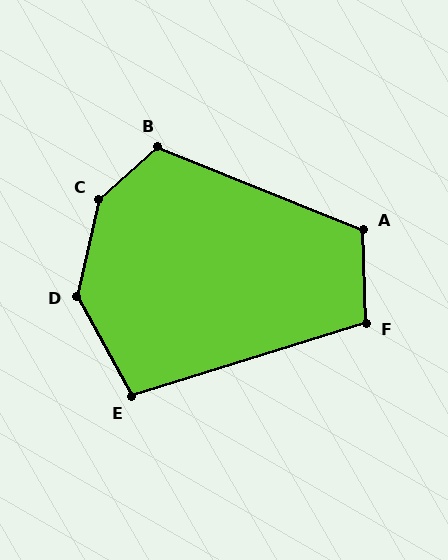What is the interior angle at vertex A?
Approximately 113 degrees (obtuse).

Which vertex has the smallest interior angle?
E, at approximately 102 degrees.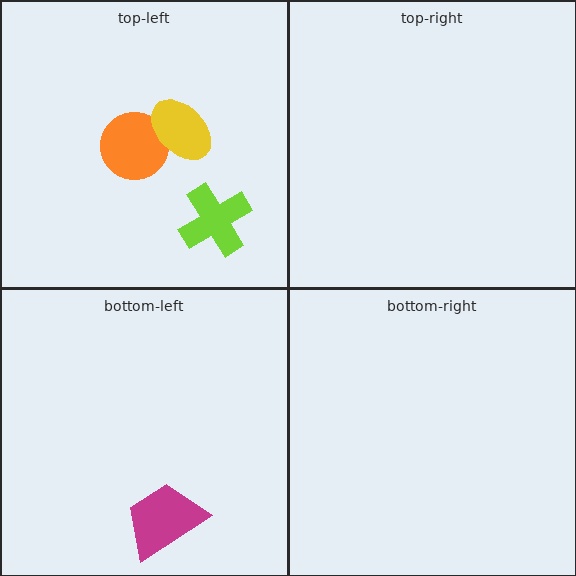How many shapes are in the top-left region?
3.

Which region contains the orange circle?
The top-left region.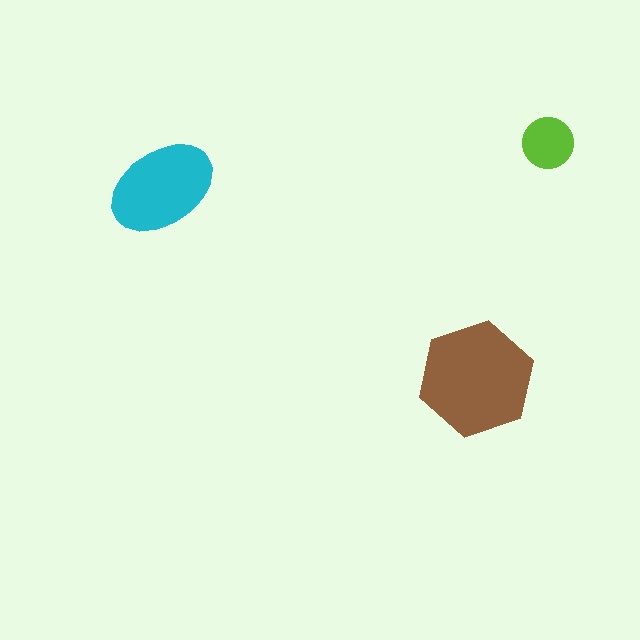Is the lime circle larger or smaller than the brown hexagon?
Smaller.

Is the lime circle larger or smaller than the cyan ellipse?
Smaller.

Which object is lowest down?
The brown hexagon is bottommost.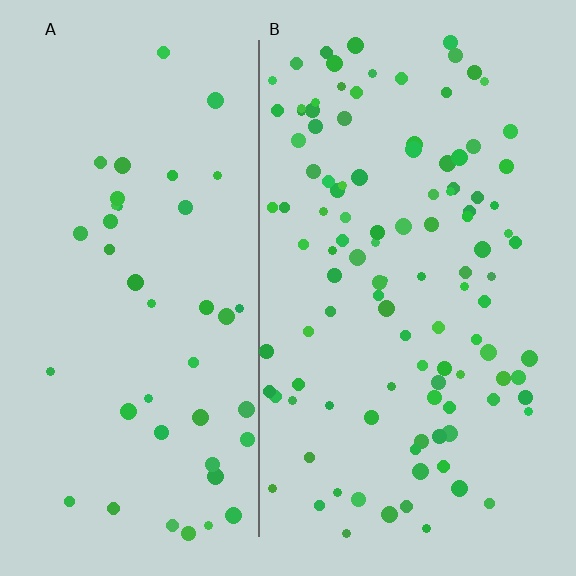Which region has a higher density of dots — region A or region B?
B (the right).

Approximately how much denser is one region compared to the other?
Approximately 2.5× — region B over region A.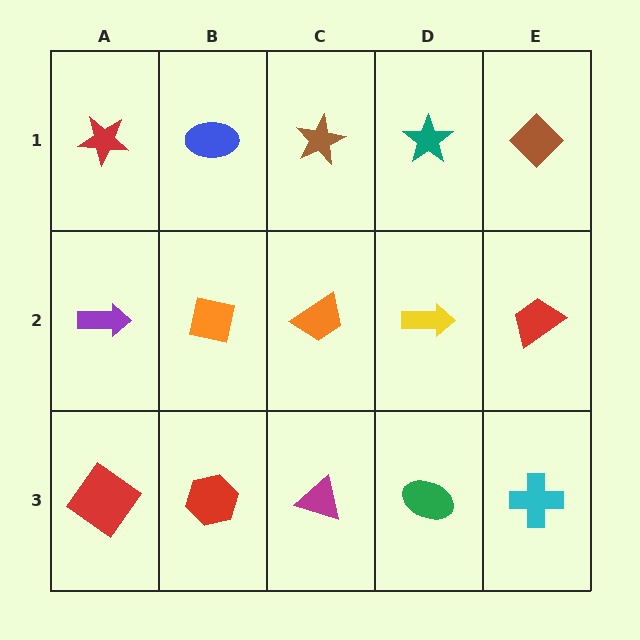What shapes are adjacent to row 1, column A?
A purple arrow (row 2, column A), a blue ellipse (row 1, column B).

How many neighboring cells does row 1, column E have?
2.